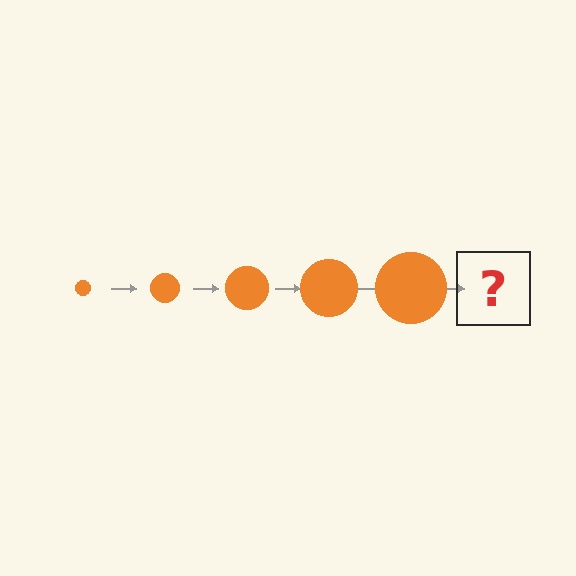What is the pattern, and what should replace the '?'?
The pattern is that the circle gets progressively larger each step. The '?' should be an orange circle, larger than the previous one.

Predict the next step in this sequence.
The next step is an orange circle, larger than the previous one.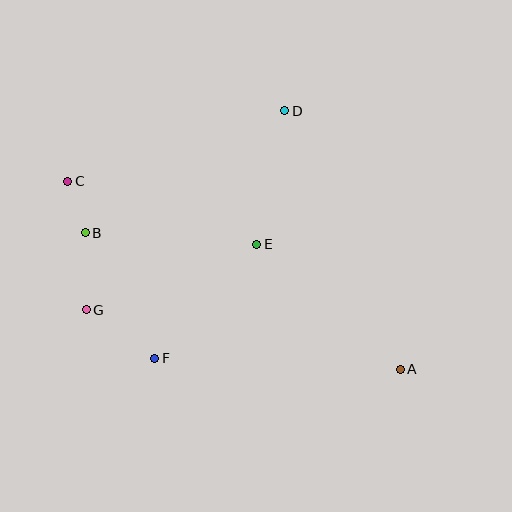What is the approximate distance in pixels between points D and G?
The distance between D and G is approximately 281 pixels.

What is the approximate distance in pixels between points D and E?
The distance between D and E is approximately 136 pixels.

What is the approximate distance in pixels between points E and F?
The distance between E and F is approximately 153 pixels.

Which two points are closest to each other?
Points B and C are closest to each other.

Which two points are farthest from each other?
Points A and C are farthest from each other.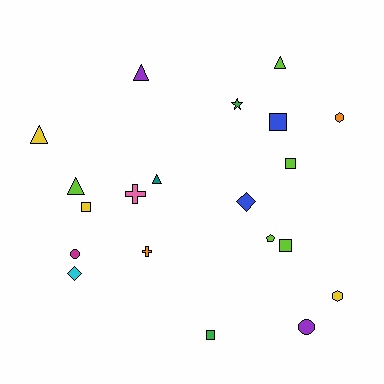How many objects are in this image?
There are 20 objects.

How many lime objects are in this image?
There are 5 lime objects.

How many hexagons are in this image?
There are 2 hexagons.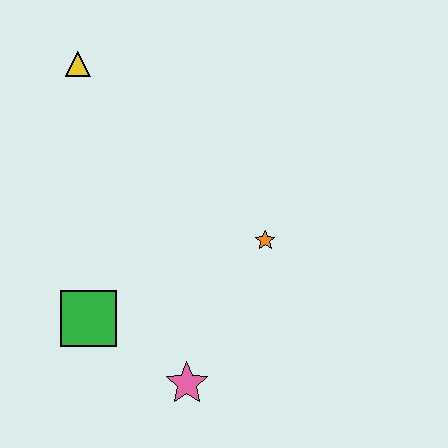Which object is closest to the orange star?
The pink star is closest to the orange star.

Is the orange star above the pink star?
Yes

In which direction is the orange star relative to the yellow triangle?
The orange star is to the right of the yellow triangle.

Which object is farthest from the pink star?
The yellow triangle is farthest from the pink star.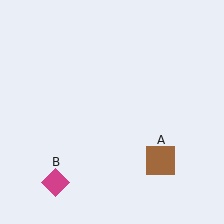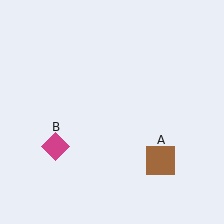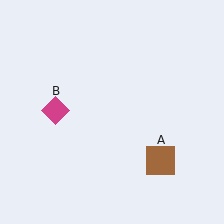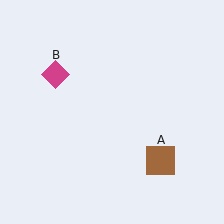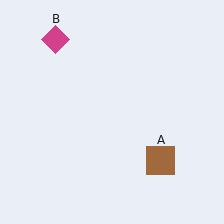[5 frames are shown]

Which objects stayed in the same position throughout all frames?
Brown square (object A) remained stationary.